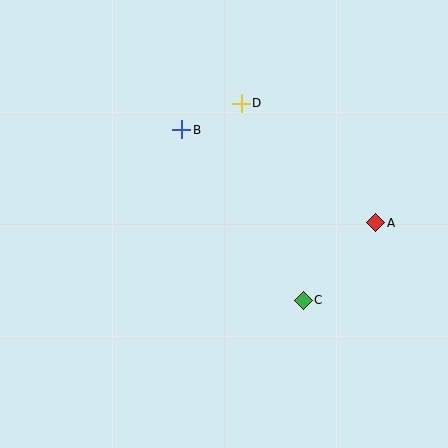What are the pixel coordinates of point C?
Point C is at (303, 300).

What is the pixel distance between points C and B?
The distance between C and B is 209 pixels.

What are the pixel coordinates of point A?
Point A is at (376, 223).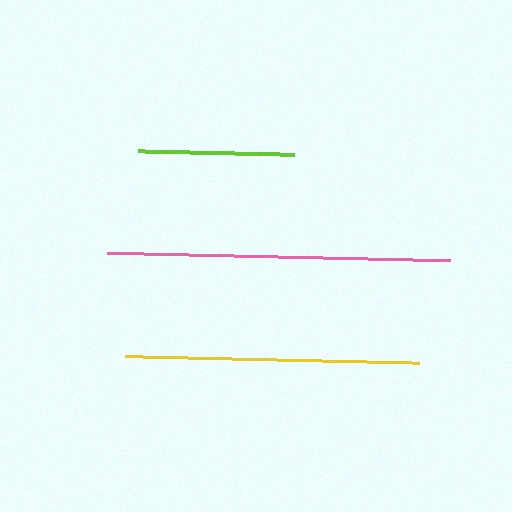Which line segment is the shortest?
The lime line is the shortest at approximately 157 pixels.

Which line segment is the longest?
The pink line is the longest at approximately 343 pixels.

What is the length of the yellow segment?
The yellow segment is approximately 294 pixels long.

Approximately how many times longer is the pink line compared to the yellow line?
The pink line is approximately 1.2 times the length of the yellow line.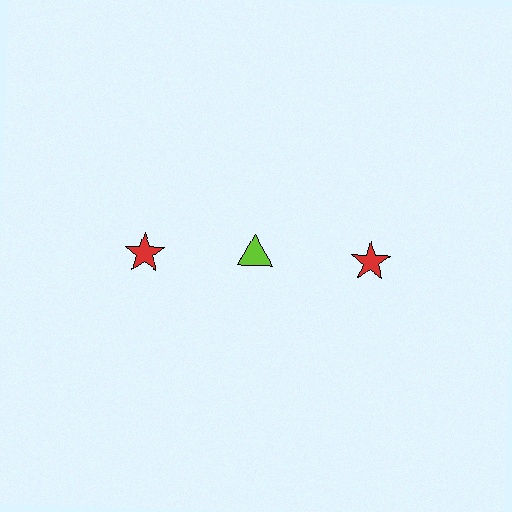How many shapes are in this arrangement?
There are 3 shapes arranged in a grid pattern.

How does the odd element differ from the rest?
It differs in both color (lime instead of red) and shape (triangle instead of star).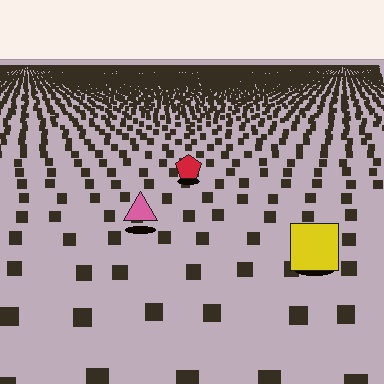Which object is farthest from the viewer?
The red pentagon is farthest from the viewer. It appears smaller and the ground texture around it is denser.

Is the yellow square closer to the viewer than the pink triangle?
Yes. The yellow square is closer — you can tell from the texture gradient: the ground texture is coarser near it.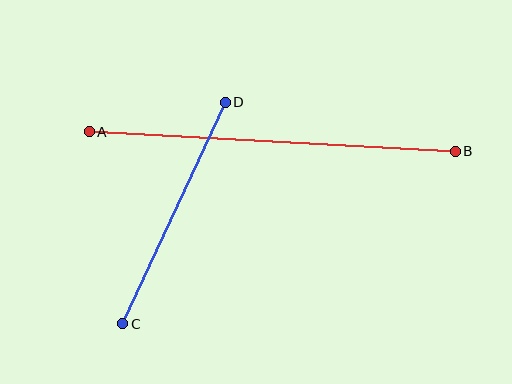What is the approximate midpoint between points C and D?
The midpoint is at approximately (174, 213) pixels.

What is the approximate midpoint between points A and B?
The midpoint is at approximately (272, 142) pixels.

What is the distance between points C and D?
The distance is approximately 244 pixels.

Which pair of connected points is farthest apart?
Points A and B are farthest apart.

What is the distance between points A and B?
The distance is approximately 366 pixels.